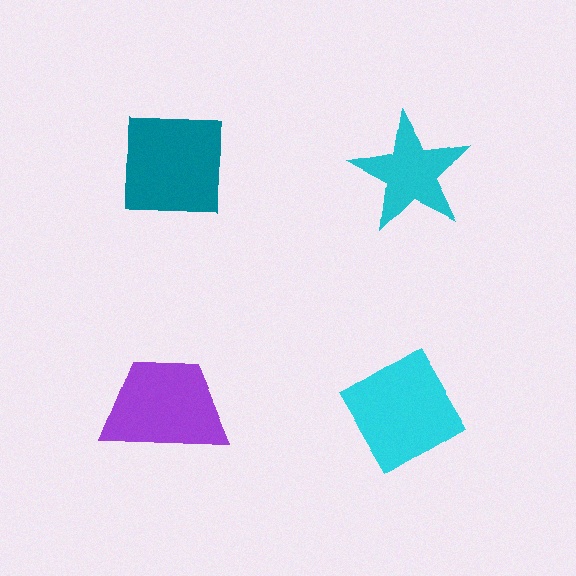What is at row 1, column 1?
A teal square.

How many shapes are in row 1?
2 shapes.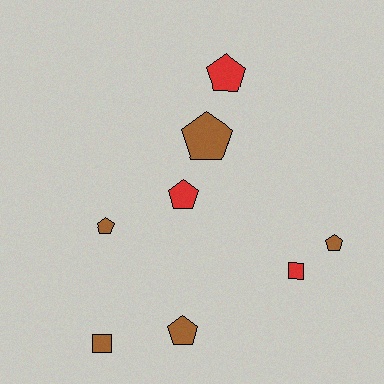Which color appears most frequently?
Brown, with 5 objects.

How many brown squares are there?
There is 1 brown square.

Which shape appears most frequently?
Pentagon, with 6 objects.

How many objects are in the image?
There are 8 objects.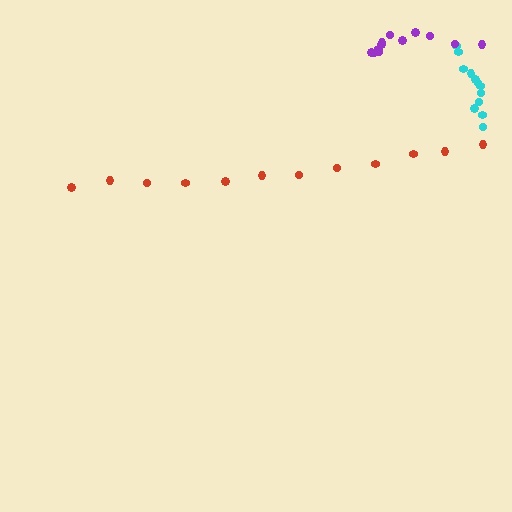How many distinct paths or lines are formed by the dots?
There are 3 distinct paths.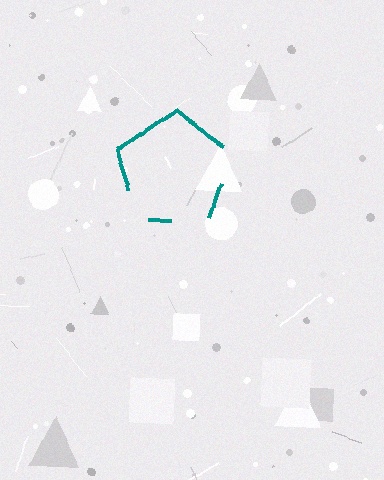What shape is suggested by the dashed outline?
The dashed outline suggests a pentagon.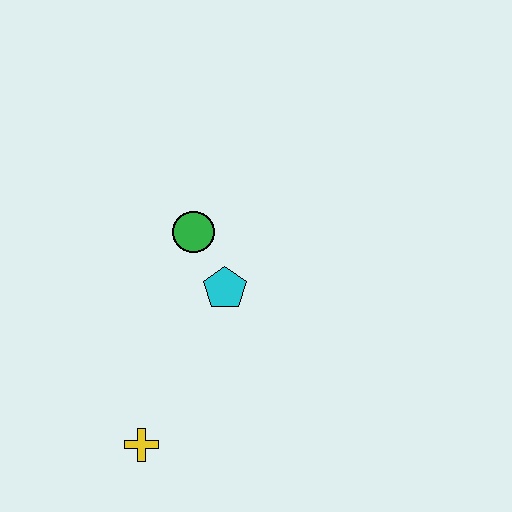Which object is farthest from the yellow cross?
The green circle is farthest from the yellow cross.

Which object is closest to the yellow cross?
The cyan pentagon is closest to the yellow cross.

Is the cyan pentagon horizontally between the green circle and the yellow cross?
No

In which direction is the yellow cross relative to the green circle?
The yellow cross is below the green circle.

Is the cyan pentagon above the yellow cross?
Yes